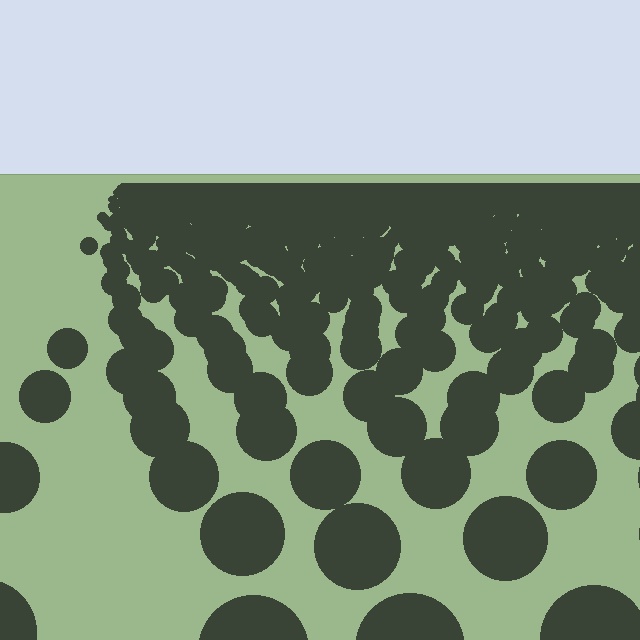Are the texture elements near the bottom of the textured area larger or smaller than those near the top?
Larger. Near the bottom, elements are closer to the viewer and appear at a bigger on-screen size.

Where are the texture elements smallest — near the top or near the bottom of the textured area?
Near the top.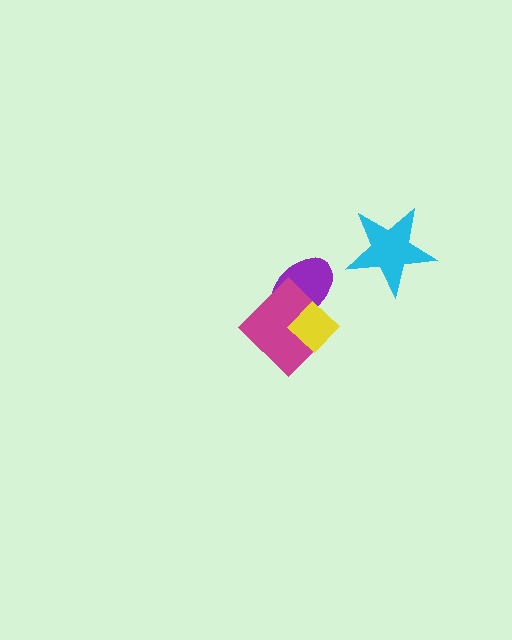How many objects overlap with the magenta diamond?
2 objects overlap with the magenta diamond.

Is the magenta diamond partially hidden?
Yes, it is partially covered by another shape.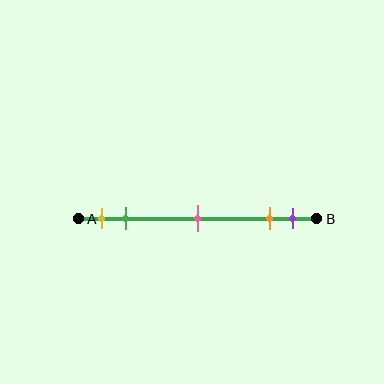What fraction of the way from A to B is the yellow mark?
The yellow mark is approximately 10% (0.1) of the way from A to B.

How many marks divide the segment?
There are 5 marks dividing the segment.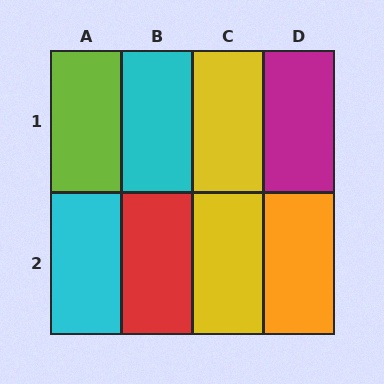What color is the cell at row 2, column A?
Cyan.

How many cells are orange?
1 cell is orange.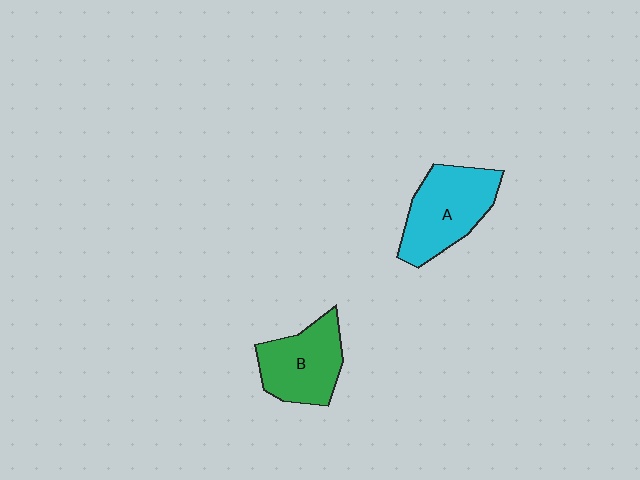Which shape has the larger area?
Shape A (cyan).